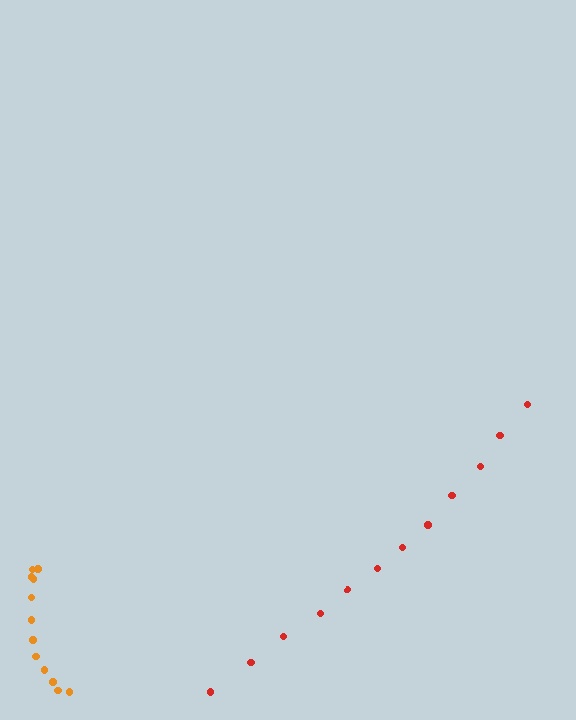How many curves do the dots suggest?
There are 2 distinct paths.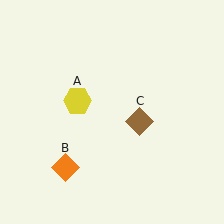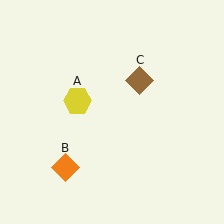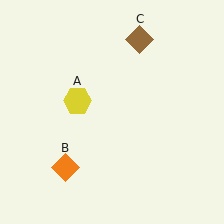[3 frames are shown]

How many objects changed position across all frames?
1 object changed position: brown diamond (object C).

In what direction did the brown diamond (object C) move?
The brown diamond (object C) moved up.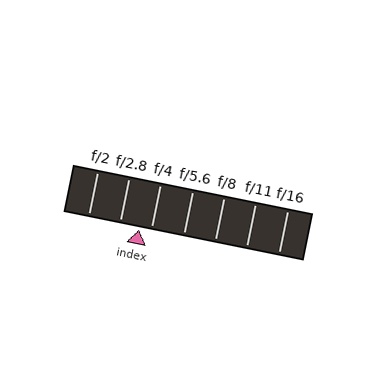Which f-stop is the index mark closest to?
The index mark is closest to f/4.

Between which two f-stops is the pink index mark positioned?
The index mark is between f/2.8 and f/4.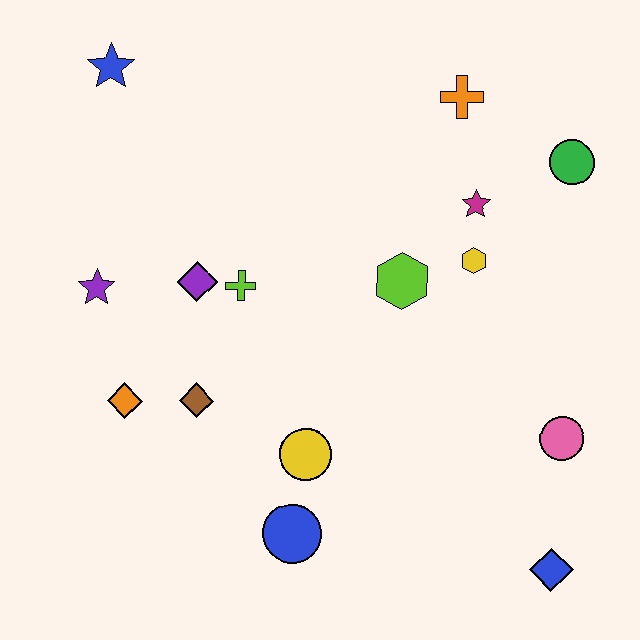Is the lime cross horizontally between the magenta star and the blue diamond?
No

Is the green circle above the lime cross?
Yes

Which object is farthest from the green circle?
The orange diamond is farthest from the green circle.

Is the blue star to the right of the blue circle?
No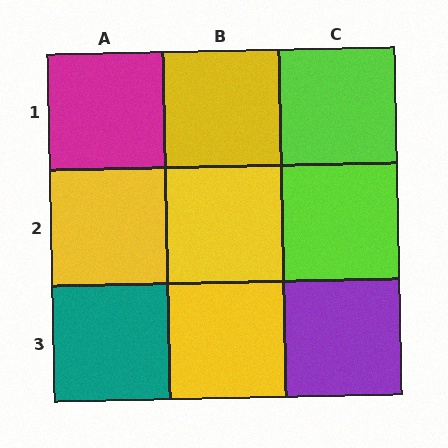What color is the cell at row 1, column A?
Magenta.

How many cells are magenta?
1 cell is magenta.